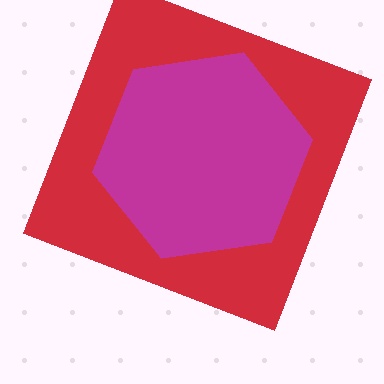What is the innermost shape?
The magenta hexagon.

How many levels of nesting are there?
2.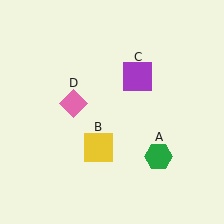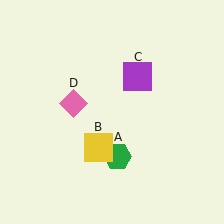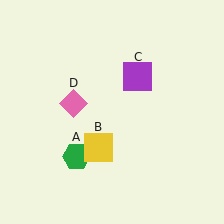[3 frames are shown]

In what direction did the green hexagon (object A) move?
The green hexagon (object A) moved left.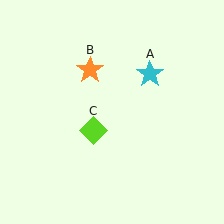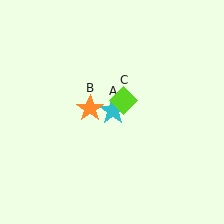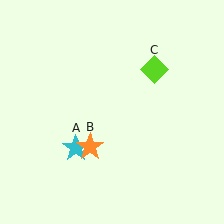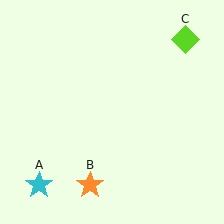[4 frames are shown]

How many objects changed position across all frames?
3 objects changed position: cyan star (object A), orange star (object B), lime diamond (object C).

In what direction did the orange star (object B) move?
The orange star (object B) moved down.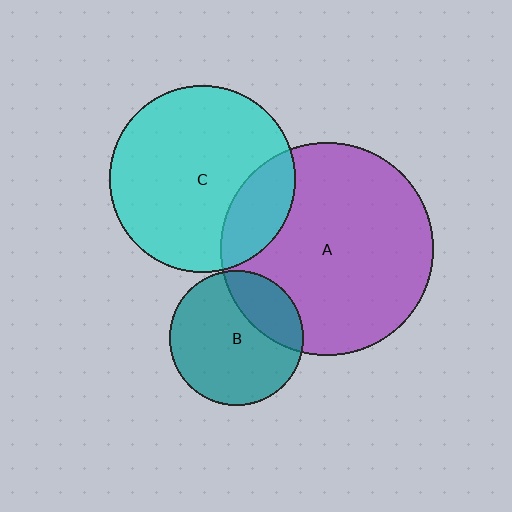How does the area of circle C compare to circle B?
Approximately 1.9 times.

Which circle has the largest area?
Circle A (purple).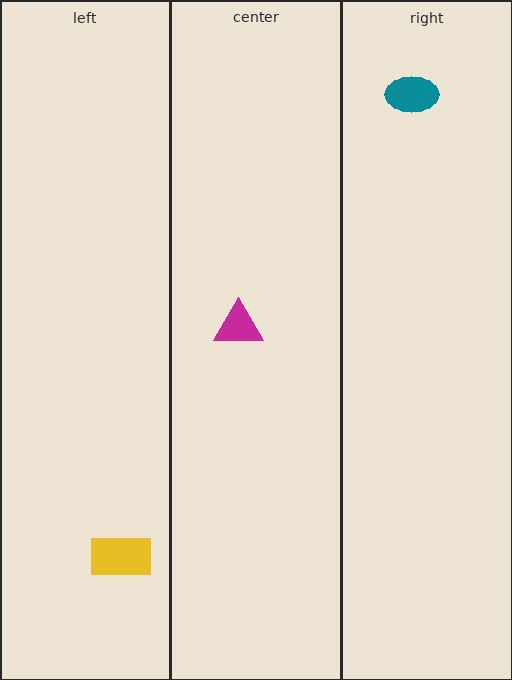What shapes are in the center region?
The magenta triangle.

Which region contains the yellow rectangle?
The left region.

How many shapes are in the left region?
1.